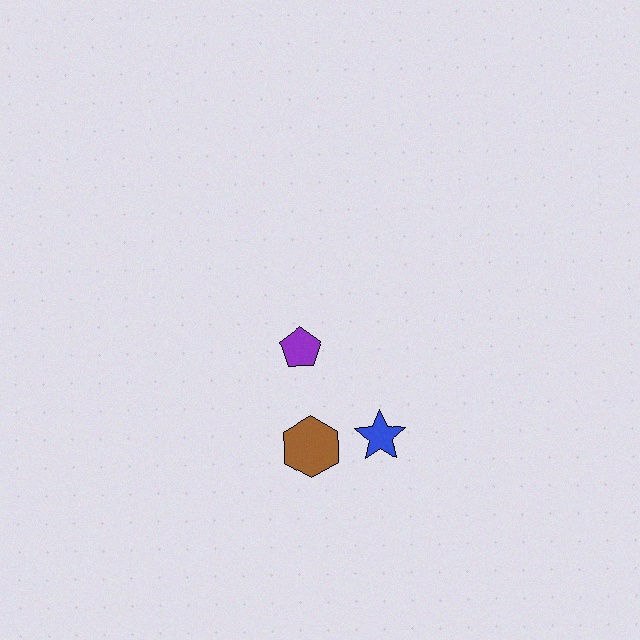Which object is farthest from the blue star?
The purple pentagon is farthest from the blue star.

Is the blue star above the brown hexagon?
Yes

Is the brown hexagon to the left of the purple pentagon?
No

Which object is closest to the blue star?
The brown hexagon is closest to the blue star.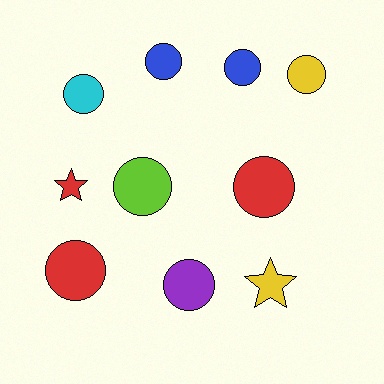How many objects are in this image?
There are 10 objects.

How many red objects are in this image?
There are 3 red objects.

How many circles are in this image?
There are 8 circles.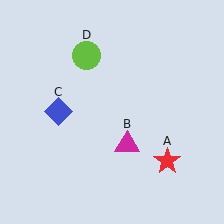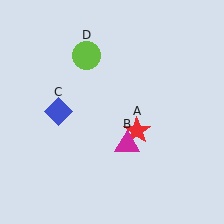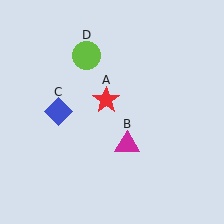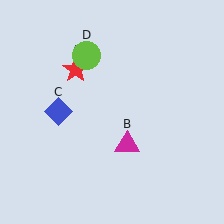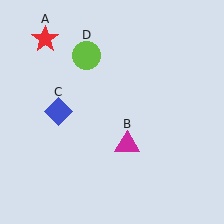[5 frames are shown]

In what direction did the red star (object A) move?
The red star (object A) moved up and to the left.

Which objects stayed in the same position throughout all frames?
Magenta triangle (object B) and blue diamond (object C) and lime circle (object D) remained stationary.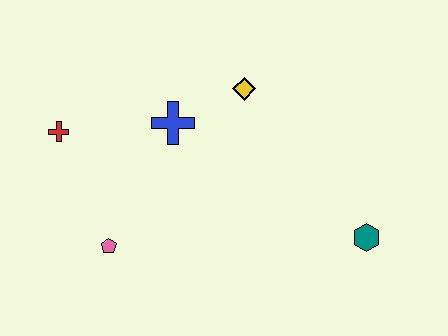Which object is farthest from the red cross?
The teal hexagon is farthest from the red cross.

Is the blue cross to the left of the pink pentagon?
No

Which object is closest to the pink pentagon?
The red cross is closest to the pink pentagon.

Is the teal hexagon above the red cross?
No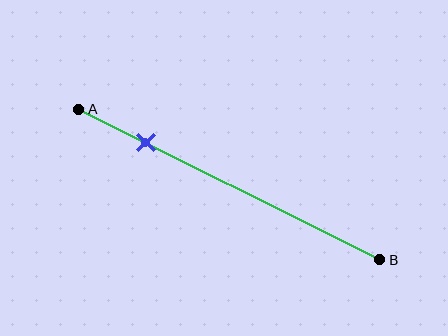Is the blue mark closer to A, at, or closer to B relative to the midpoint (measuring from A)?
The blue mark is closer to point A than the midpoint of segment AB.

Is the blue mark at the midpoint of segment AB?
No, the mark is at about 20% from A, not at the 50% midpoint.